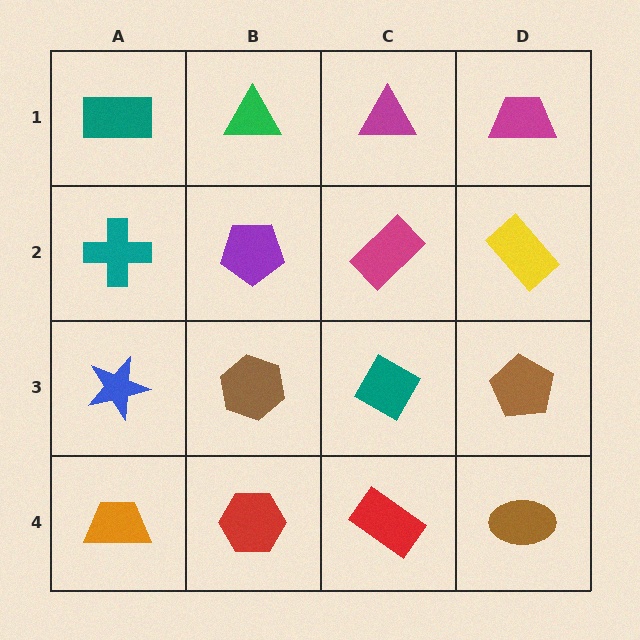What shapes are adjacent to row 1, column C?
A magenta rectangle (row 2, column C), a green triangle (row 1, column B), a magenta trapezoid (row 1, column D).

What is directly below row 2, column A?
A blue star.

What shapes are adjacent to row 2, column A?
A teal rectangle (row 1, column A), a blue star (row 3, column A), a purple pentagon (row 2, column B).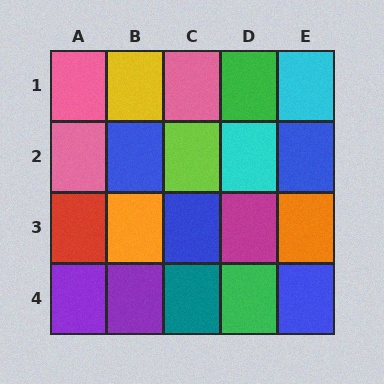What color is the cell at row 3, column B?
Orange.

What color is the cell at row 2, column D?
Cyan.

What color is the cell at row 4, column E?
Blue.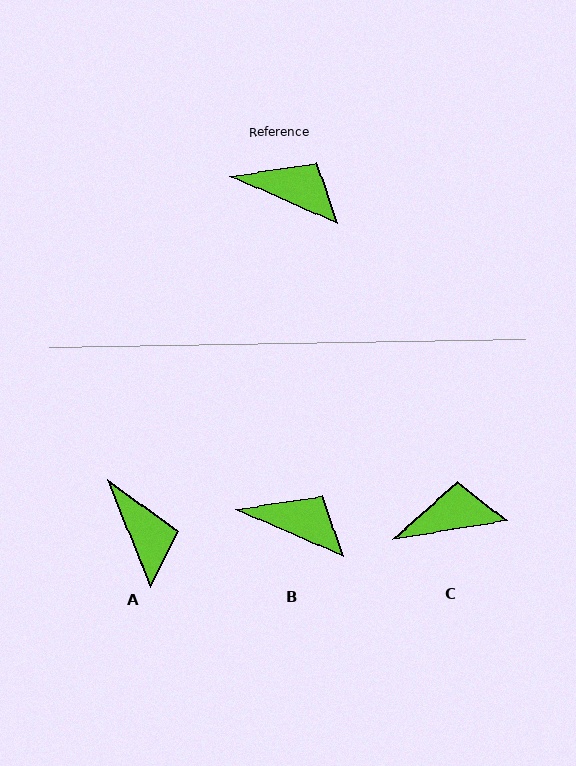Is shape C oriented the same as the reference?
No, it is off by about 34 degrees.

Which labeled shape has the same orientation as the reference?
B.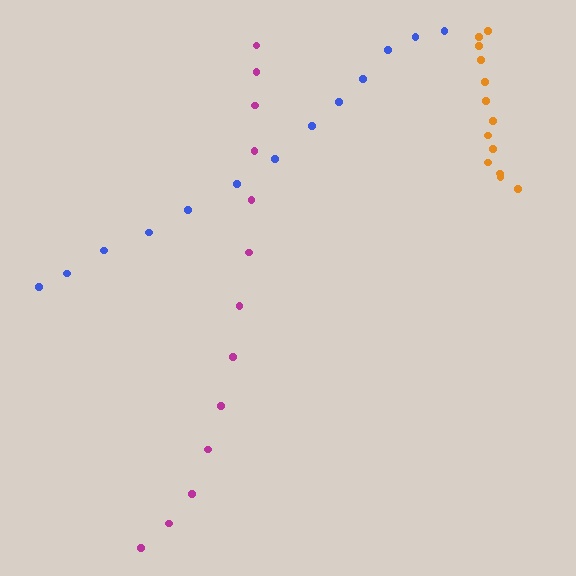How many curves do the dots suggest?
There are 3 distinct paths.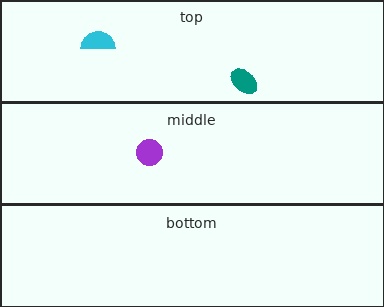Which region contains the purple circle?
The middle region.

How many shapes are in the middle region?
1.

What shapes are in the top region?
The cyan semicircle, the teal ellipse.